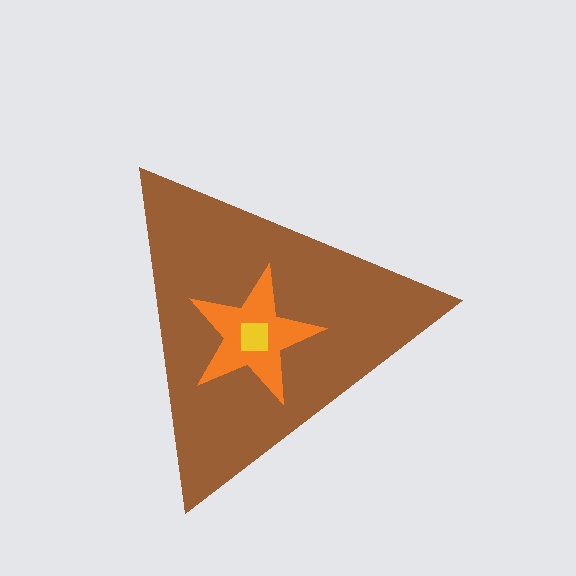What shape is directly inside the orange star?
The yellow square.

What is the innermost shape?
The yellow square.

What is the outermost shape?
The brown triangle.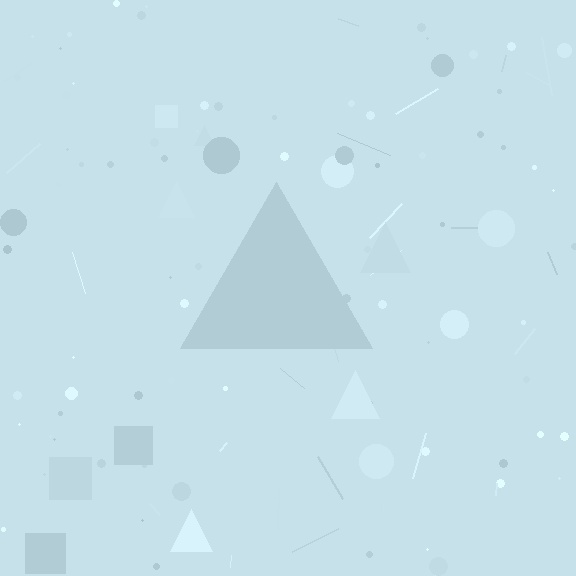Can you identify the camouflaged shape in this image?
The camouflaged shape is a triangle.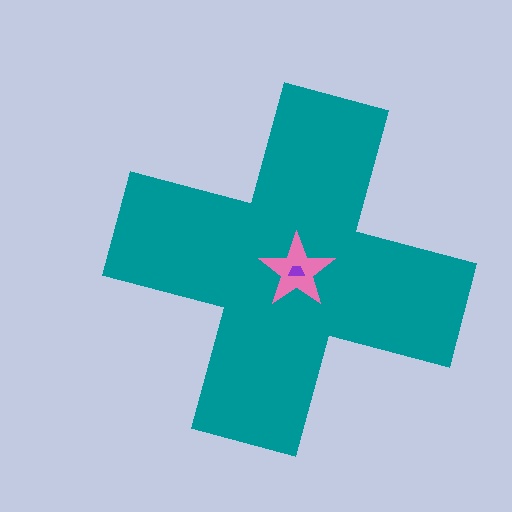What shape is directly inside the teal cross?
The pink star.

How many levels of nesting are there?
3.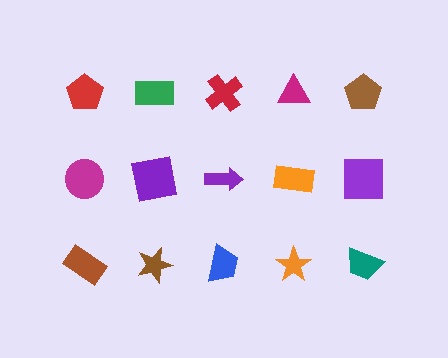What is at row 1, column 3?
A red cross.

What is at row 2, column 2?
A purple square.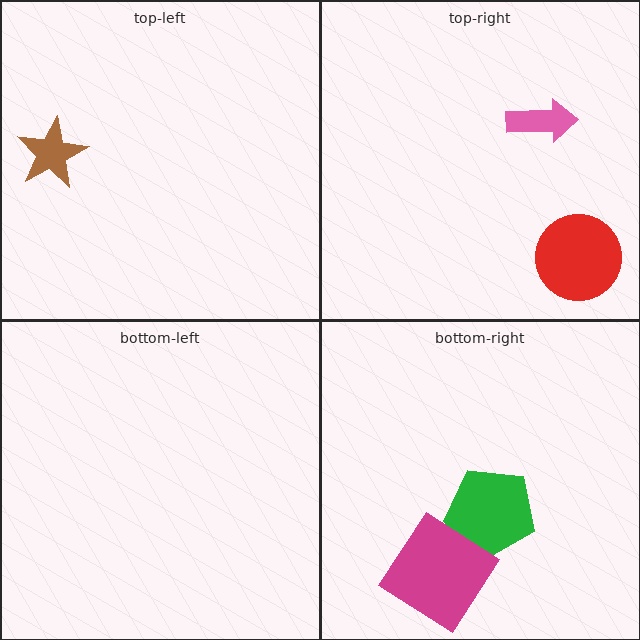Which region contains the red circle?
The top-right region.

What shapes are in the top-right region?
The pink arrow, the red circle.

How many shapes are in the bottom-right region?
2.